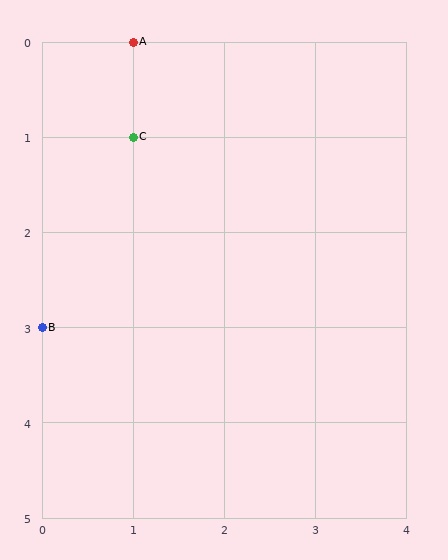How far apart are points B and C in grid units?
Points B and C are 1 column and 2 rows apart (about 2.2 grid units diagonally).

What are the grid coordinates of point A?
Point A is at grid coordinates (1, 0).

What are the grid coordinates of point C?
Point C is at grid coordinates (1, 1).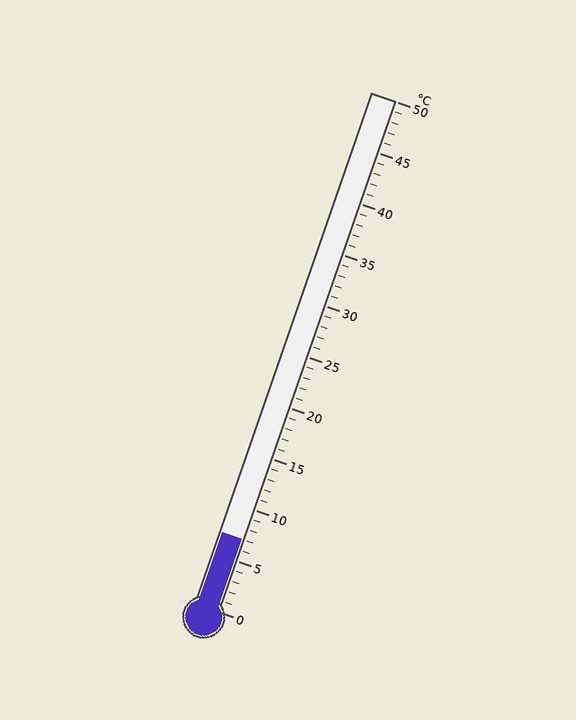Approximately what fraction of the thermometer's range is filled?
The thermometer is filled to approximately 15% of its range.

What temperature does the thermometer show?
The thermometer shows approximately 7°C.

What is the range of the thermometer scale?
The thermometer scale ranges from 0°C to 50°C.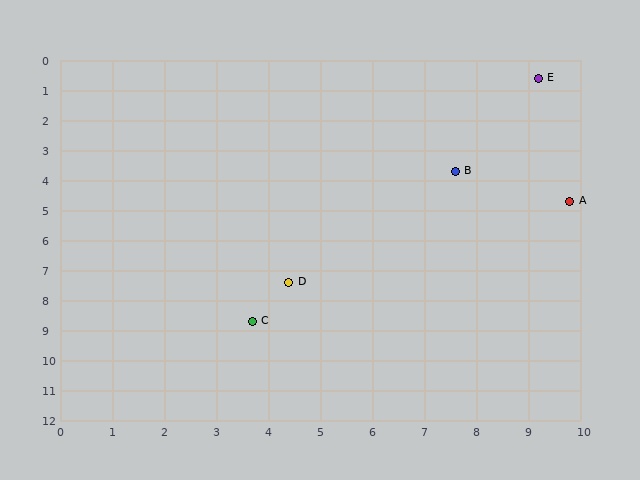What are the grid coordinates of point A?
Point A is at approximately (9.8, 4.7).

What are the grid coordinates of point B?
Point B is at approximately (7.6, 3.7).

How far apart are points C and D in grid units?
Points C and D are about 1.5 grid units apart.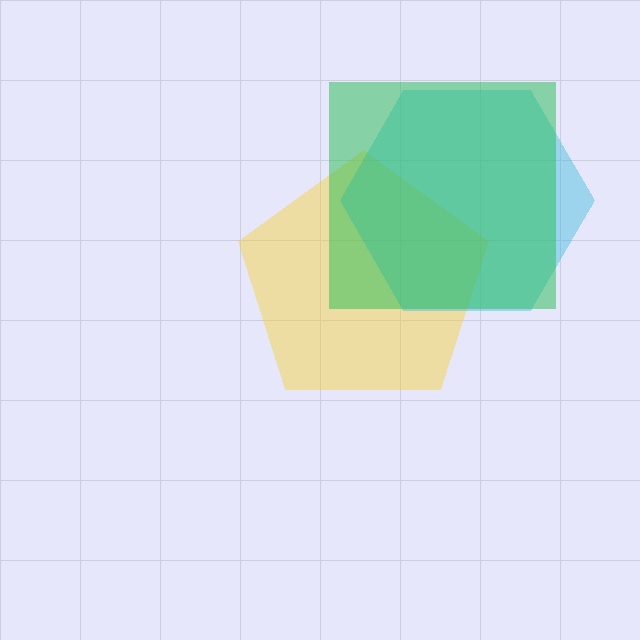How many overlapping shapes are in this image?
There are 3 overlapping shapes in the image.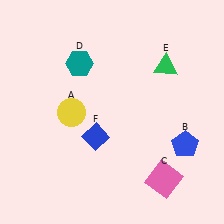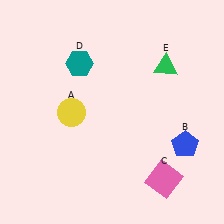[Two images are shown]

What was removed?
The blue diamond (F) was removed in Image 2.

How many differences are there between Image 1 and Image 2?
There is 1 difference between the two images.